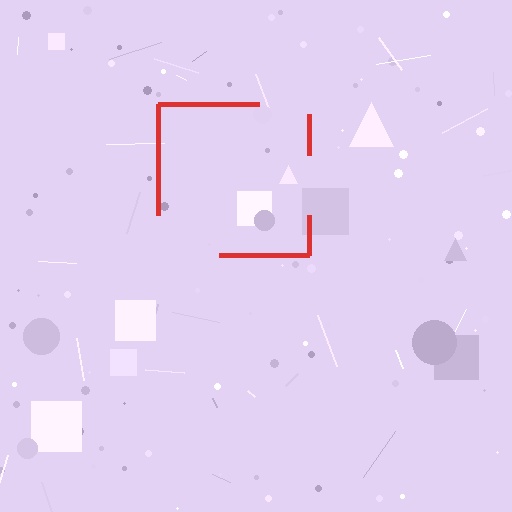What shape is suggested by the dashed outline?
The dashed outline suggests a square.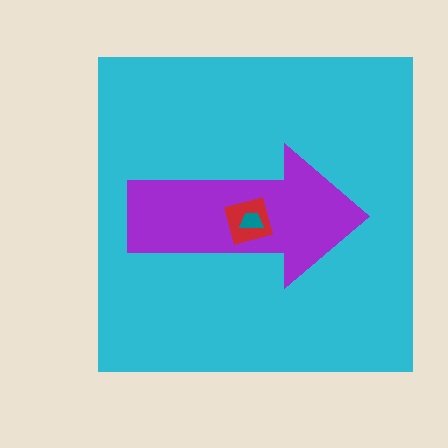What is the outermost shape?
The cyan square.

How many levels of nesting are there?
4.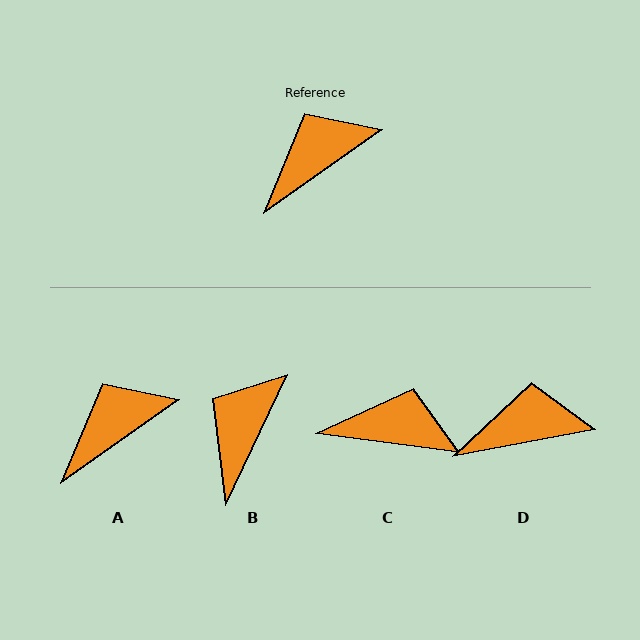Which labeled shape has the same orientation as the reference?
A.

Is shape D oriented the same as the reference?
No, it is off by about 25 degrees.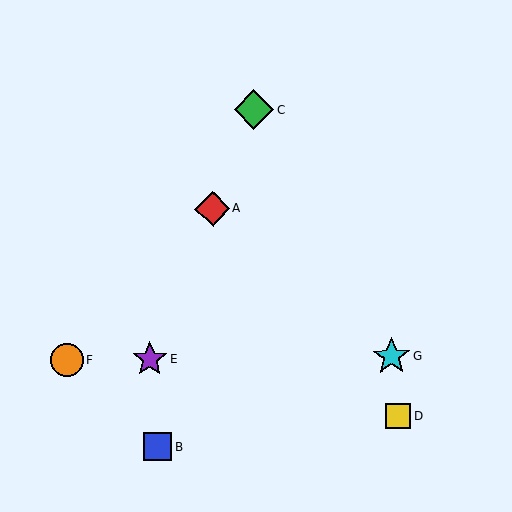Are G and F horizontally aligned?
Yes, both are at y≈357.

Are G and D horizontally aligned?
No, G is at y≈357 and D is at y≈416.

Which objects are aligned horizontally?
Objects E, F, G are aligned horizontally.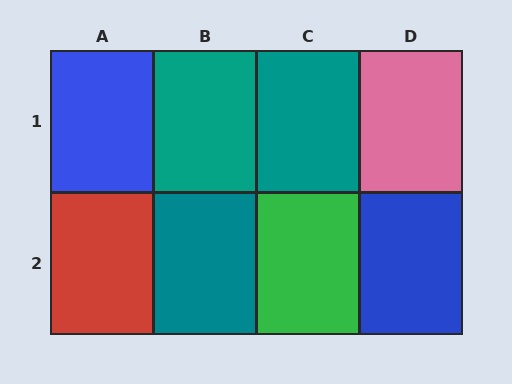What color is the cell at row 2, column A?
Red.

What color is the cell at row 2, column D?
Blue.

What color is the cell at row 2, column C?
Green.